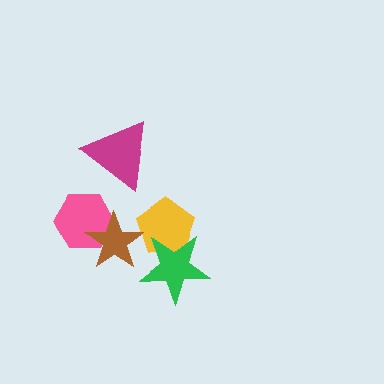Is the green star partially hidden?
No, no other shape covers it.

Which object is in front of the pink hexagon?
The brown star is in front of the pink hexagon.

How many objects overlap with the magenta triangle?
0 objects overlap with the magenta triangle.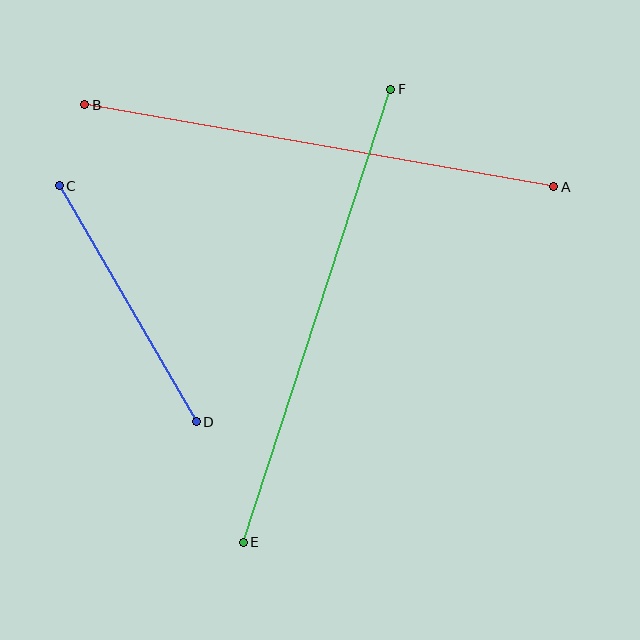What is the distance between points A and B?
The distance is approximately 476 pixels.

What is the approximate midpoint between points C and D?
The midpoint is at approximately (128, 304) pixels.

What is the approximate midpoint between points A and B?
The midpoint is at approximately (319, 146) pixels.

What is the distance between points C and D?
The distance is approximately 273 pixels.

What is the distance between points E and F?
The distance is approximately 477 pixels.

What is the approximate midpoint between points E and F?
The midpoint is at approximately (317, 316) pixels.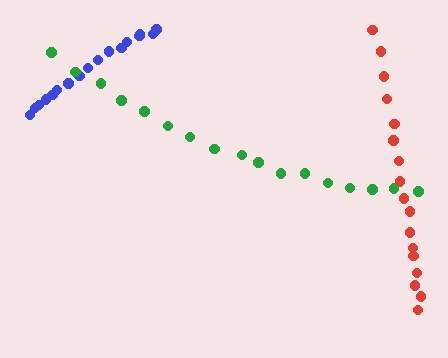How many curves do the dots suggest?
There are 3 distinct paths.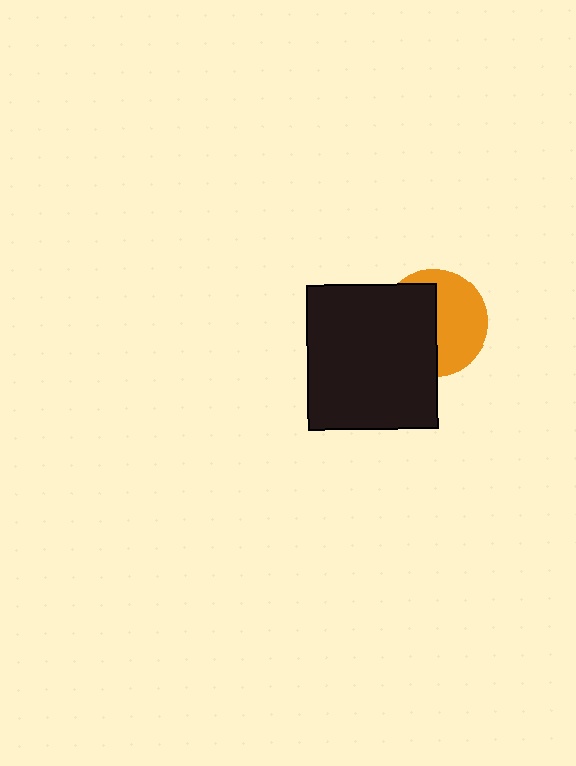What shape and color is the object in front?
The object in front is a black rectangle.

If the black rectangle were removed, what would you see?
You would see the complete orange circle.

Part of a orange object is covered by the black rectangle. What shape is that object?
It is a circle.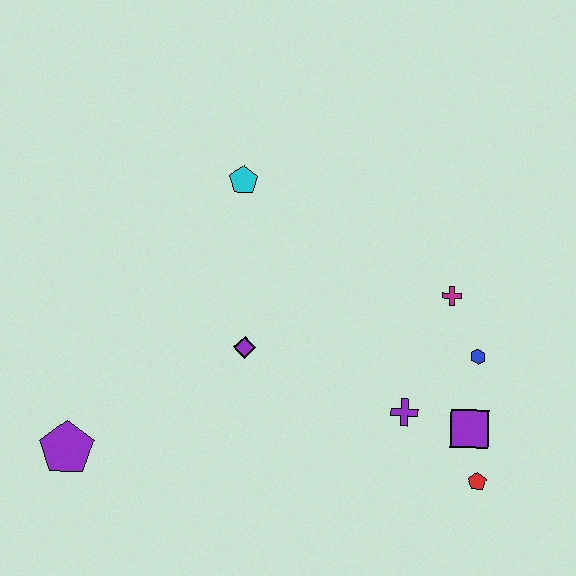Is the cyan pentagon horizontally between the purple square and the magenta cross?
No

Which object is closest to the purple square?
The red pentagon is closest to the purple square.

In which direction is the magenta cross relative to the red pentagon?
The magenta cross is above the red pentagon.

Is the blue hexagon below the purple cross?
No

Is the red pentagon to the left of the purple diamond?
No